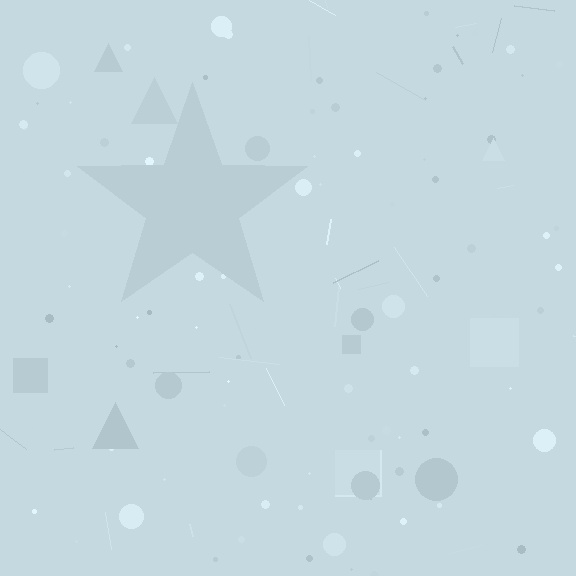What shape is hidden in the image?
A star is hidden in the image.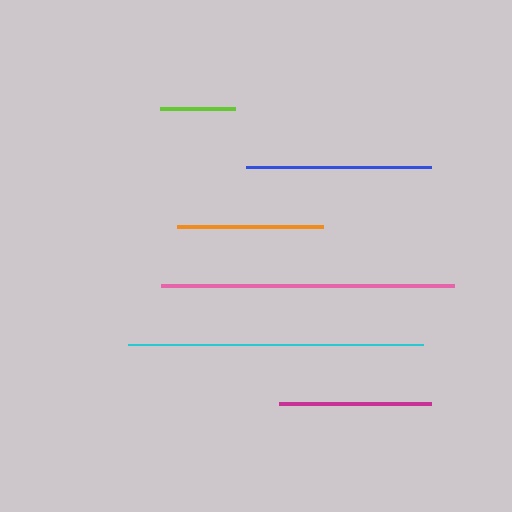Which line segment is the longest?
The cyan line is the longest at approximately 295 pixels.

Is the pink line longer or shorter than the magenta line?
The pink line is longer than the magenta line.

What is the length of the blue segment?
The blue segment is approximately 185 pixels long.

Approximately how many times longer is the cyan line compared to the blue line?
The cyan line is approximately 1.6 times the length of the blue line.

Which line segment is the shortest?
The lime line is the shortest at approximately 75 pixels.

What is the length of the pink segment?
The pink segment is approximately 293 pixels long.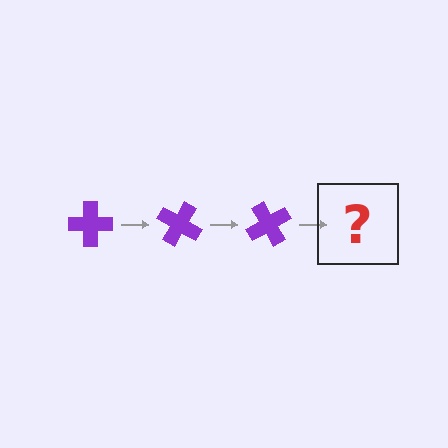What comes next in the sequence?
The next element should be a purple cross rotated 90 degrees.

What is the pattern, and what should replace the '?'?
The pattern is that the cross rotates 30 degrees each step. The '?' should be a purple cross rotated 90 degrees.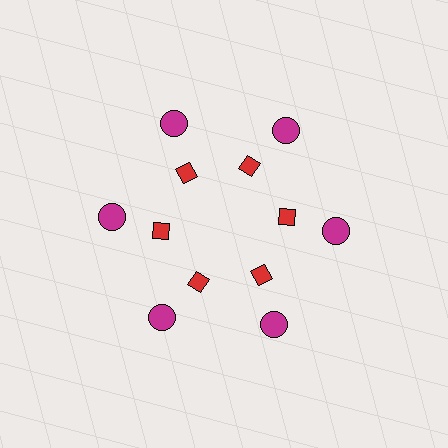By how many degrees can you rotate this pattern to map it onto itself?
The pattern maps onto itself every 60 degrees of rotation.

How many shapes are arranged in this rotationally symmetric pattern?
There are 12 shapes, arranged in 6 groups of 2.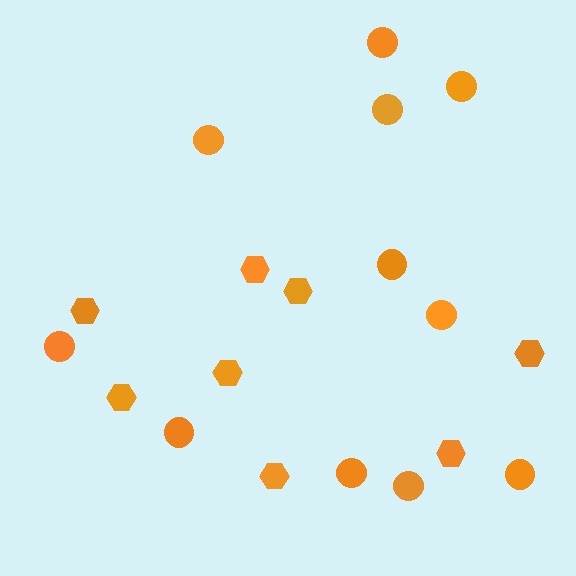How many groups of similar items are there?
There are 2 groups: one group of circles (11) and one group of hexagons (8).